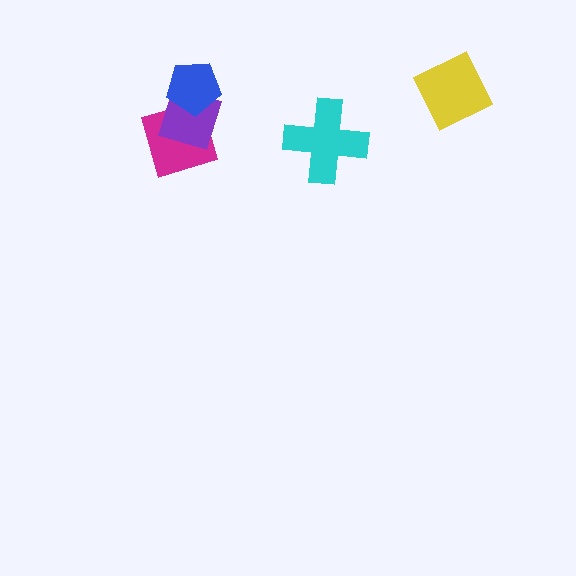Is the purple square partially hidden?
Yes, it is partially covered by another shape.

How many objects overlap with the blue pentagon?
2 objects overlap with the blue pentagon.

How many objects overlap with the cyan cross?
0 objects overlap with the cyan cross.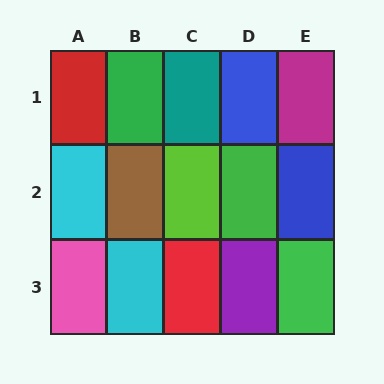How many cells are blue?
2 cells are blue.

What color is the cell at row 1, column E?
Magenta.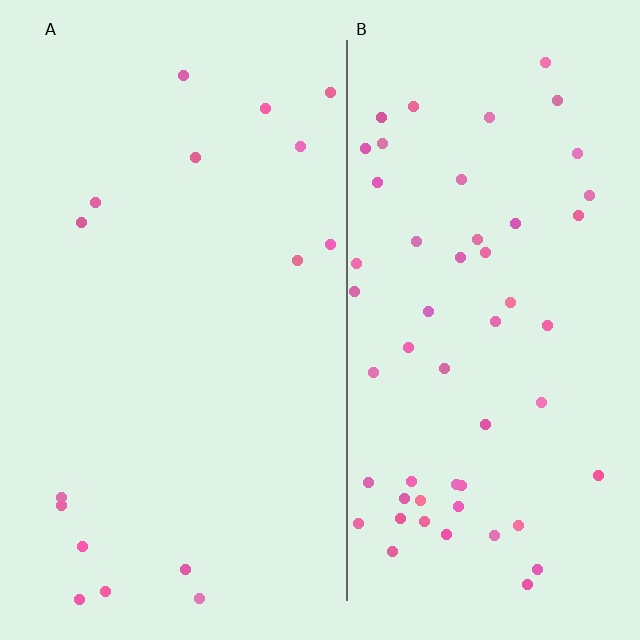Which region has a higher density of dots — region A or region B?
B (the right).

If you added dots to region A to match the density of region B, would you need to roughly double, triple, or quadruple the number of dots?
Approximately triple.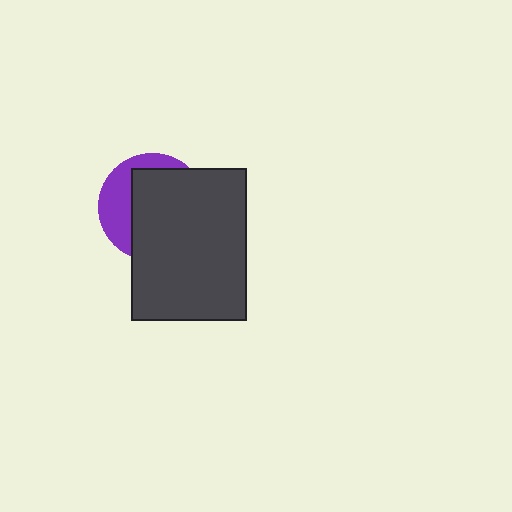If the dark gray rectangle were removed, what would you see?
You would see the complete purple circle.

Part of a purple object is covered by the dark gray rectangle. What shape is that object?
It is a circle.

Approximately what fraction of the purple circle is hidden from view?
Roughly 67% of the purple circle is hidden behind the dark gray rectangle.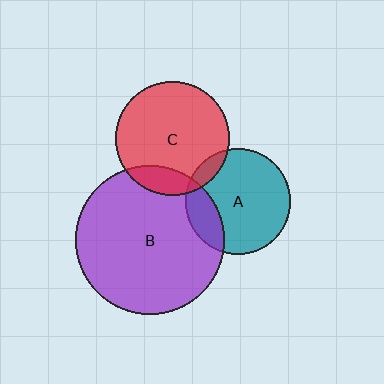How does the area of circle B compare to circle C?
Approximately 1.7 times.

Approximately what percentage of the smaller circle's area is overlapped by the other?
Approximately 10%.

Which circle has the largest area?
Circle B (purple).